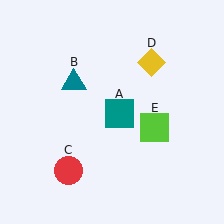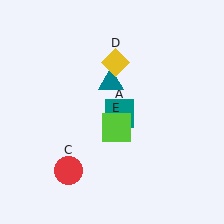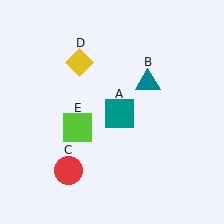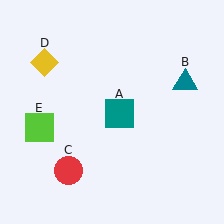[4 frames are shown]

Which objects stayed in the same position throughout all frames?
Teal square (object A) and red circle (object C) remained stationary.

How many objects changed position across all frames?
3 objects changed position: teal triangle (object B), yellow diamond (object D), lime square (object E).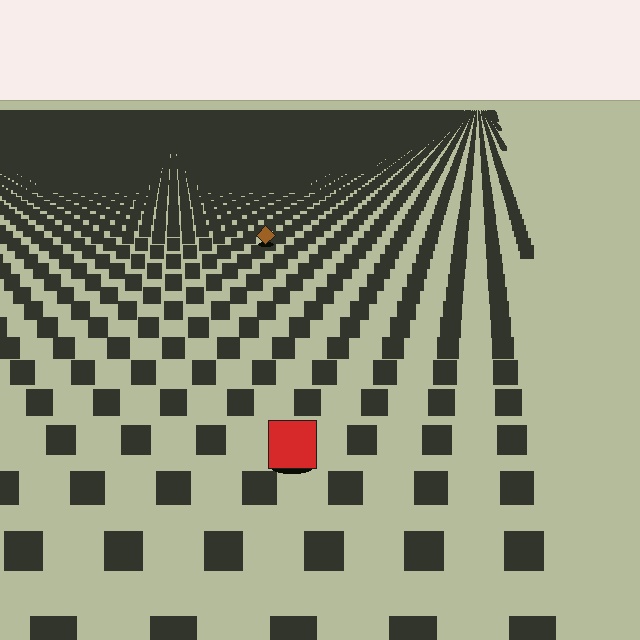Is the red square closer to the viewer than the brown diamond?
Yes. The red square is closer — you can tell from the texture gradient: the ground texture is coarser near it.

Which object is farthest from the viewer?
The brown diamond is farthest from the viewer. It appears smaller and the ground texture around it is denser.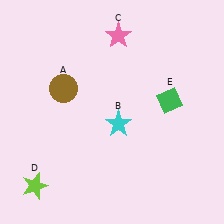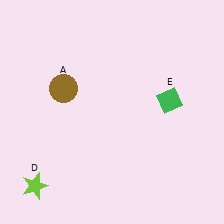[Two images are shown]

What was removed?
The cyan star (B), the pink star (C) were removed in Image 2.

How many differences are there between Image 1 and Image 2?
There are 2 differences between the two images.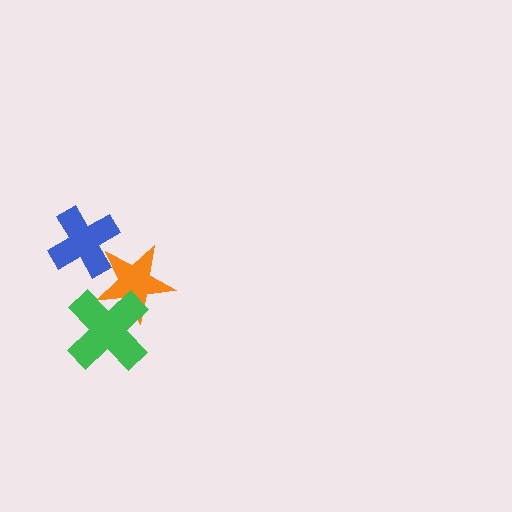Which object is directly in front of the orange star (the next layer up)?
The green cross is directly in front of the orange star.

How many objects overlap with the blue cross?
1 object overlaps with the blue cross.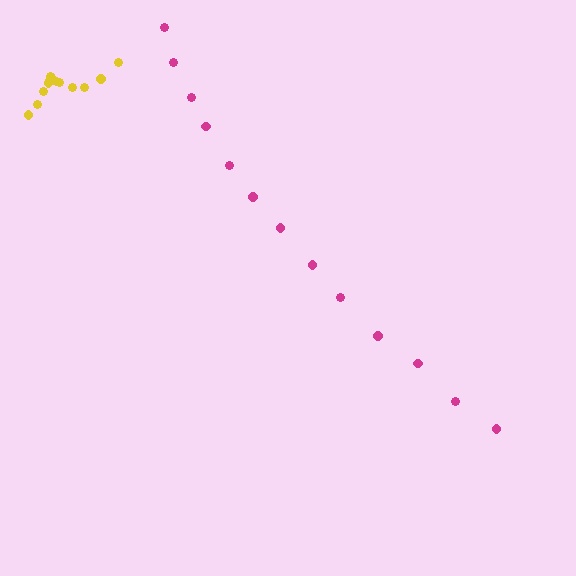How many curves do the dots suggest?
There are 2 distinct paths.